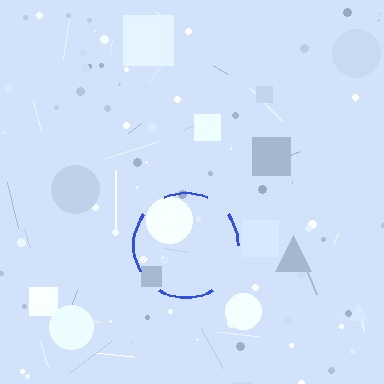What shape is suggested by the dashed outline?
The dashed outline suggests a circle.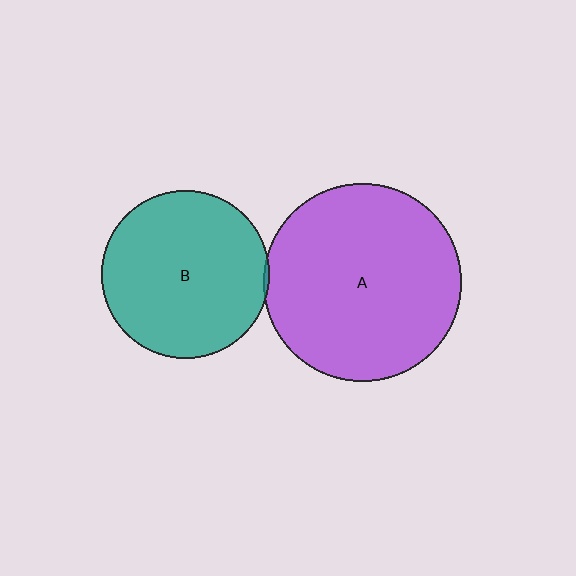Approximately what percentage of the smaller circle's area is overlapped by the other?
Approximately 5%.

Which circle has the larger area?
Circle A (purple).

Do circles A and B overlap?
Yes.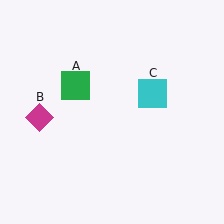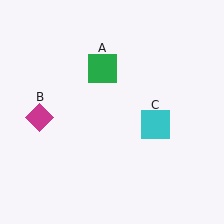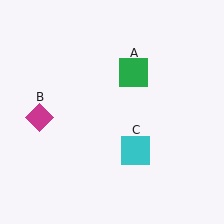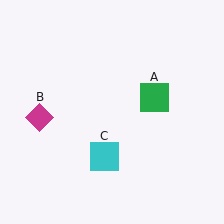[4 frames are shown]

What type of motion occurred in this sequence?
The green square (object A), cyan square (object C) rotated clockwise around the center of the scene.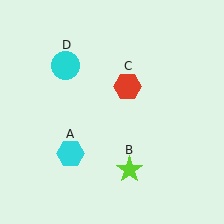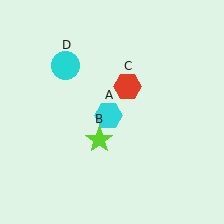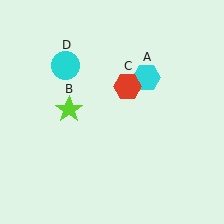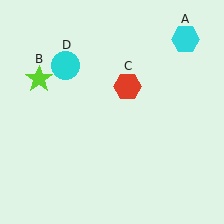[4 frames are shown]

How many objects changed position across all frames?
2 objects changed position: cyan hexagon (object A), lime star (object B).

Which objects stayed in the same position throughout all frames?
Red hexagon (object C) and cyan circle (object D) remained stationary.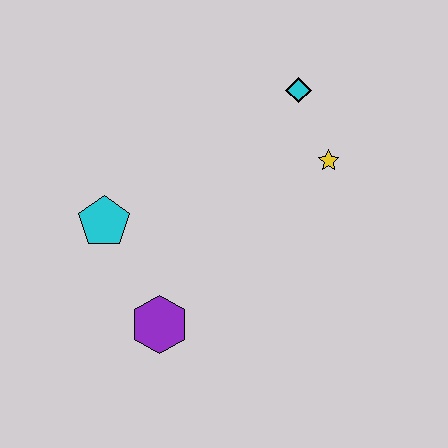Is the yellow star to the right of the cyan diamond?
Yes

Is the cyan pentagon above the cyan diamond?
No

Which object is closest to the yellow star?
The cyan diamond is closest to the yellow star.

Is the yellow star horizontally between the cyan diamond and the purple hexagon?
No